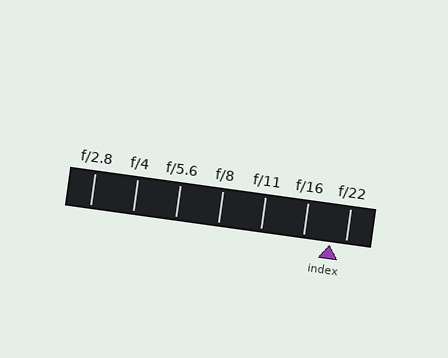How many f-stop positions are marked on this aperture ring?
There are 7 f-stop positions marked.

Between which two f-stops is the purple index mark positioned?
The index mark is between f/16 and f/22.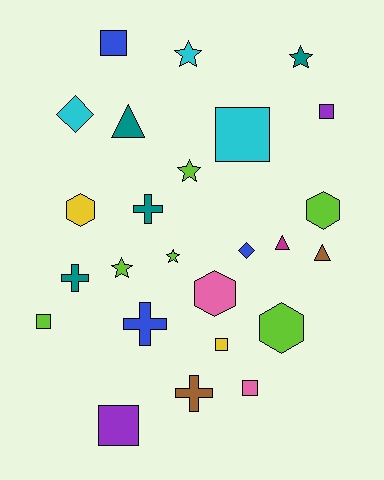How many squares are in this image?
There are 7 squares.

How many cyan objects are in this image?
There are 3 cyan objects.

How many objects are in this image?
There are 25 objects.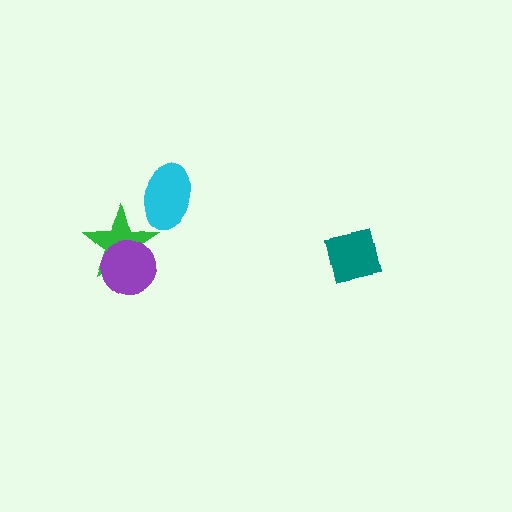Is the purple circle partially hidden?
No, no other shape covers it.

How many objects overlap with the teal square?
0 objects overlap with the teal square.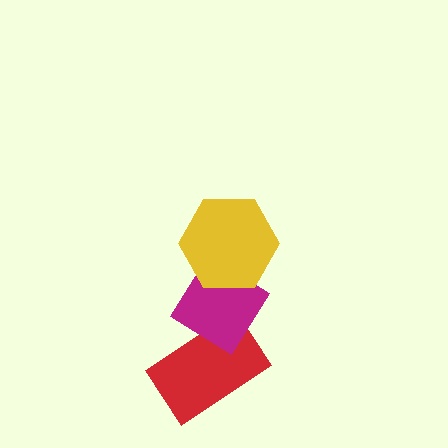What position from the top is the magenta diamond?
The magenta diamond is 2nd from the top.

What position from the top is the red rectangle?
The red rectangle is 3rd from the top.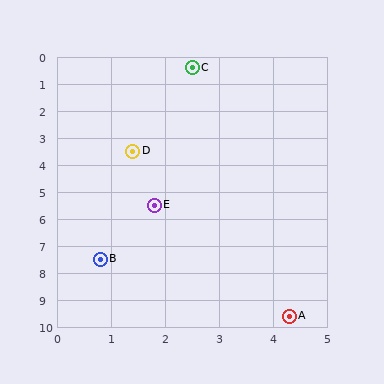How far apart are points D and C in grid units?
Points D and C are about 3.3 grid units apart.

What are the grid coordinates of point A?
Point A is at approximately (4.3, 9.6).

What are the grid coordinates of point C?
Point C is at approximately (2.5, 0.4).